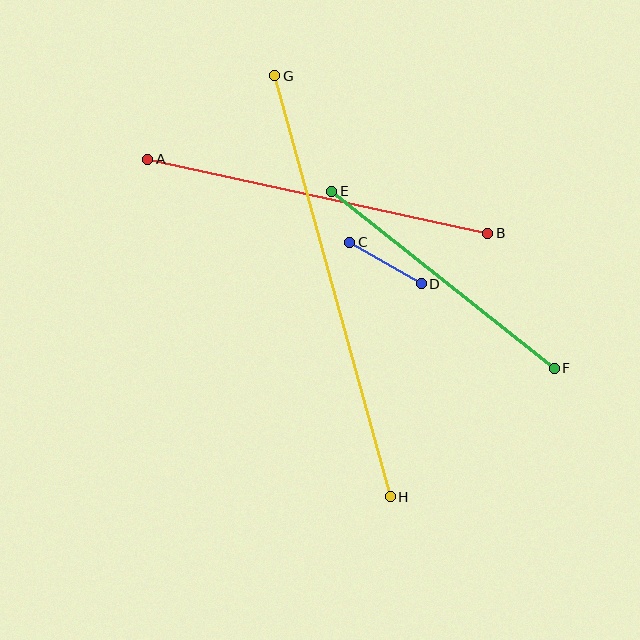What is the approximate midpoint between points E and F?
The midpoint is at approximately (443, 280) pixels.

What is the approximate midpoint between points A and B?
The midpoint is at approximately (318, 196) pixels.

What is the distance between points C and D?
The distance is approximately 83 pixels.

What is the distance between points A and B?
The distance is approximately 348 pixels.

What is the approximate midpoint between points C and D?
The midpoint is at approximately (385, 263) pixels.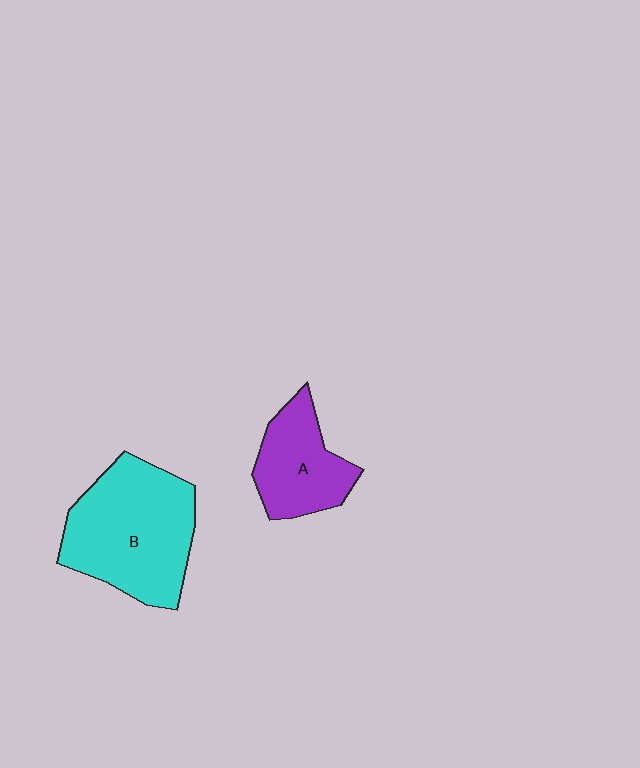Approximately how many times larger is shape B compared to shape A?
Approximately 1.7 times.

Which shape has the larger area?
Shape B (cyan).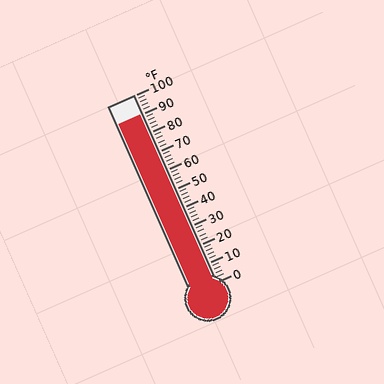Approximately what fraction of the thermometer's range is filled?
The thermometer is filled to approximately 90% of its range.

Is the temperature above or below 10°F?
The temperature is above 10°F.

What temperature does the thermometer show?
The thermometer shows approximately 90°F.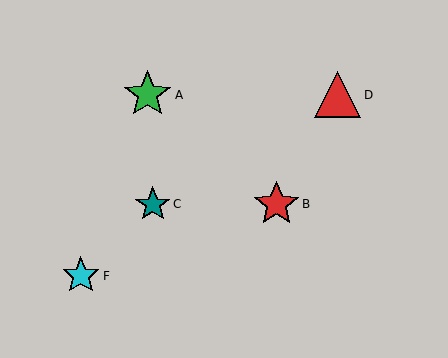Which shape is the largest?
The green star (labeled A) is the largest.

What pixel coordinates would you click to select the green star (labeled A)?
Click at (148, 95) to select the green star A.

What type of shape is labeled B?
Shape B is a red star.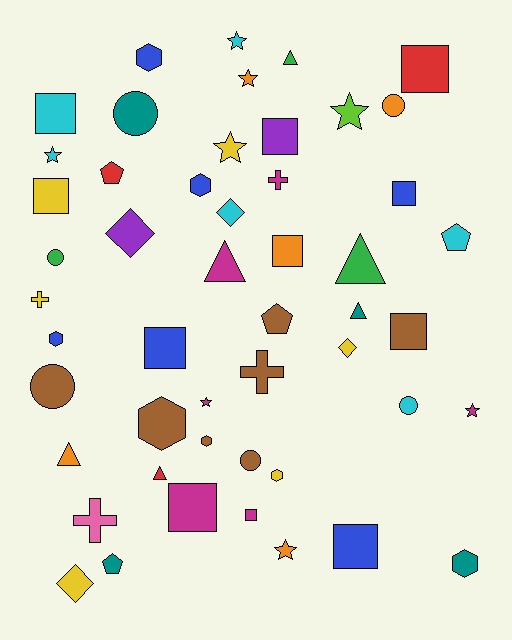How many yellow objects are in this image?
There are 6 yellow objects.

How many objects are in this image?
There are 50 objects.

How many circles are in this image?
There are 6 circles.